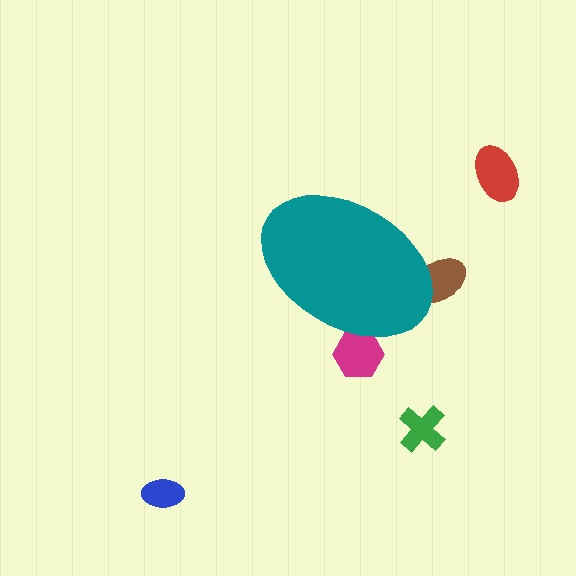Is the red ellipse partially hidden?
No, the red ellipse is fully visible.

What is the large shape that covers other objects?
A teal ellipse.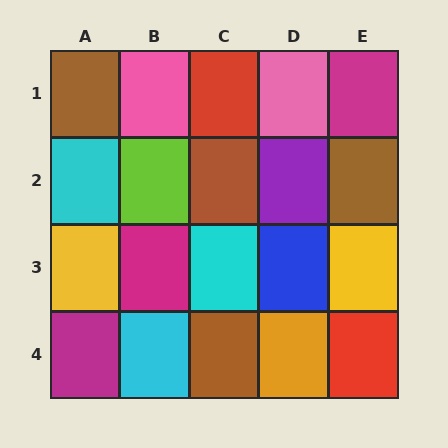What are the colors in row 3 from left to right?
Yellow, magenta, cyan, blue, yellow.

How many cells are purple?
1 cell is purple.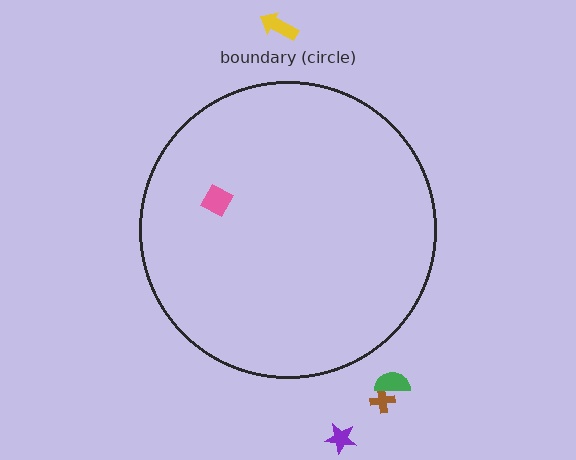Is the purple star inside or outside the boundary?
Outside.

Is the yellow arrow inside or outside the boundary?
Outside.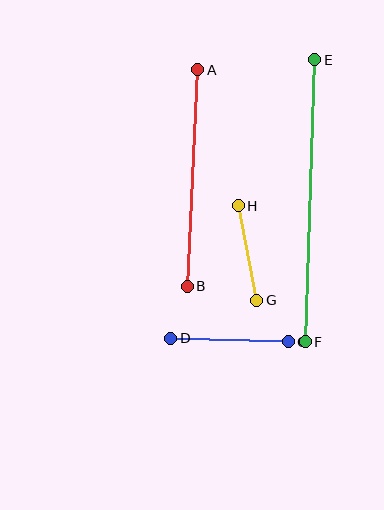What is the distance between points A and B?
The distance is approximately 217 pixels.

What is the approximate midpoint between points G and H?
The midpoint is at approximately (248, 253) pixels.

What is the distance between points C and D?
The distance is approximately 117 pixels.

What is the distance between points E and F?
The distance is approximately 282 pixels.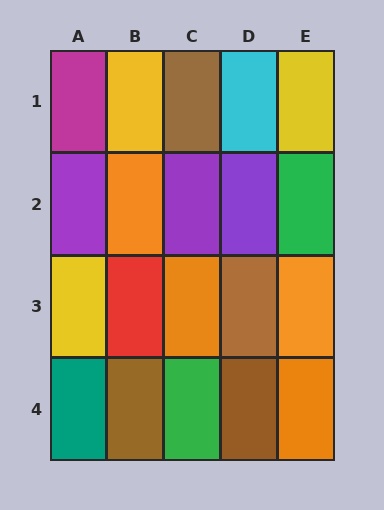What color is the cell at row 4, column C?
Green.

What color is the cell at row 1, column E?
Yellow.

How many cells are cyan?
1 cell is cyan.